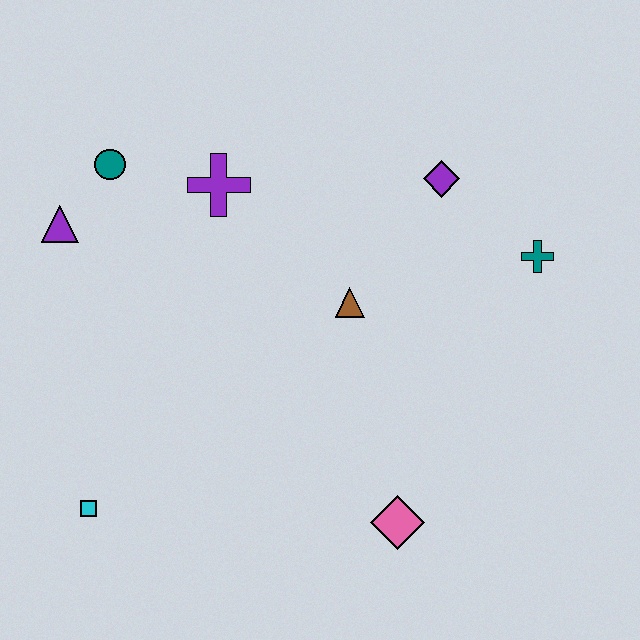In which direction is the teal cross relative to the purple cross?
The teal cross is to the right of the purple cross.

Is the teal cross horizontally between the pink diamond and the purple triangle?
No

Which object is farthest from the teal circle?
The pink diamond is farthest from the teal circle.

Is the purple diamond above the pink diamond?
Yes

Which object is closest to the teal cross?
The purple diamond is closest to the teal cross.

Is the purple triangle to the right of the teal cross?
No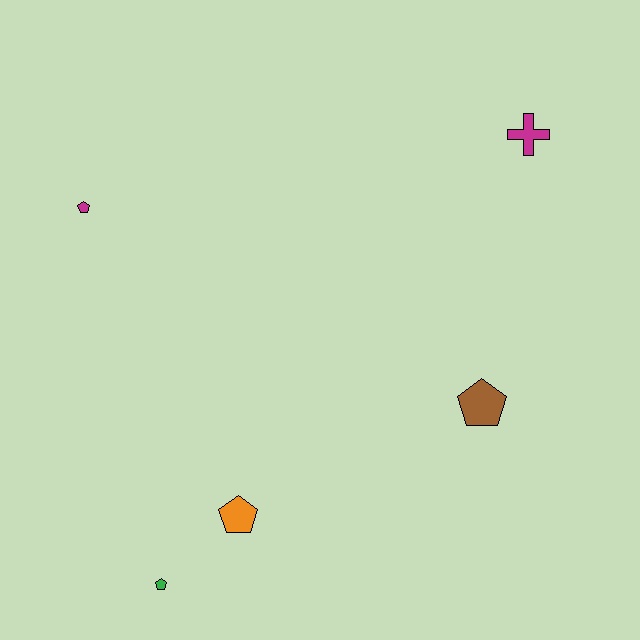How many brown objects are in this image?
There is 1 brown object.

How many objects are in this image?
There are 5 objects.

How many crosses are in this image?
There is 1 cross.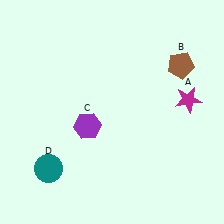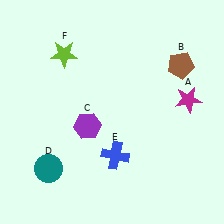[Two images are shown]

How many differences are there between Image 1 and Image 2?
There are 2 differences between the two images.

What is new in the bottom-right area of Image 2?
A blue cross (E) was added in the bottom-right area of Image 2.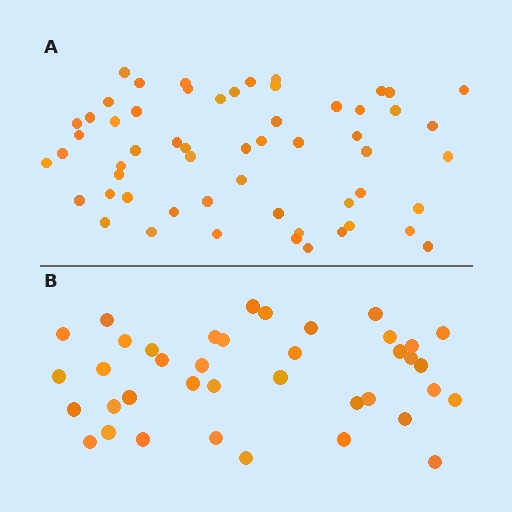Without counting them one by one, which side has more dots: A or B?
Region A (the top region) has more dots.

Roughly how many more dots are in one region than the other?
Region A has approximately 20 more dots than region B.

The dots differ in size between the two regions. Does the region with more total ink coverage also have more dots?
No. Region B has more total ink coverage because its dots are larger, but region A actually contains more individual dots. Total area can be misleading — the number of items is what matters here.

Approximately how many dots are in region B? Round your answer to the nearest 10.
About 40 dots. (The exact count is 39, which rounds to 40.)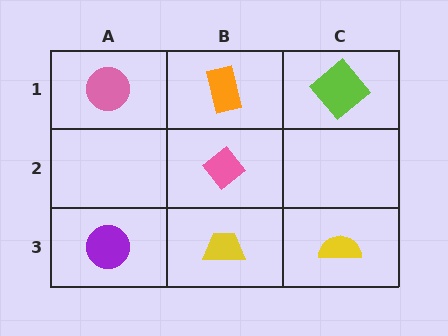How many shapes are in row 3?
3 shapes.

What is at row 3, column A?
A purple circle.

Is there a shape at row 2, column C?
No, that cell is empty.